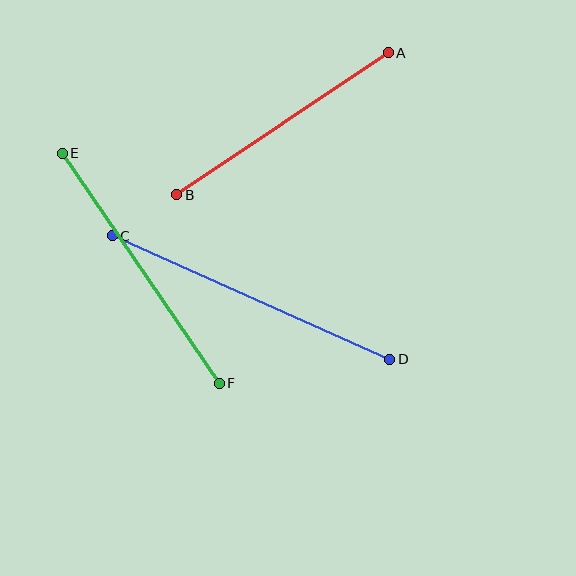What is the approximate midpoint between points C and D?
The midpoint is at approximately (251, 298) pixels.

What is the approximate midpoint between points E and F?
The midpoint is at approximately (141, 268) pixels.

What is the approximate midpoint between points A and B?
The midpoint is at approximately (283, 124) pixels.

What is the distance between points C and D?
The distance is approximately 304 pixels.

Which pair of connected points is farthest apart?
Points C and D are farthest apart.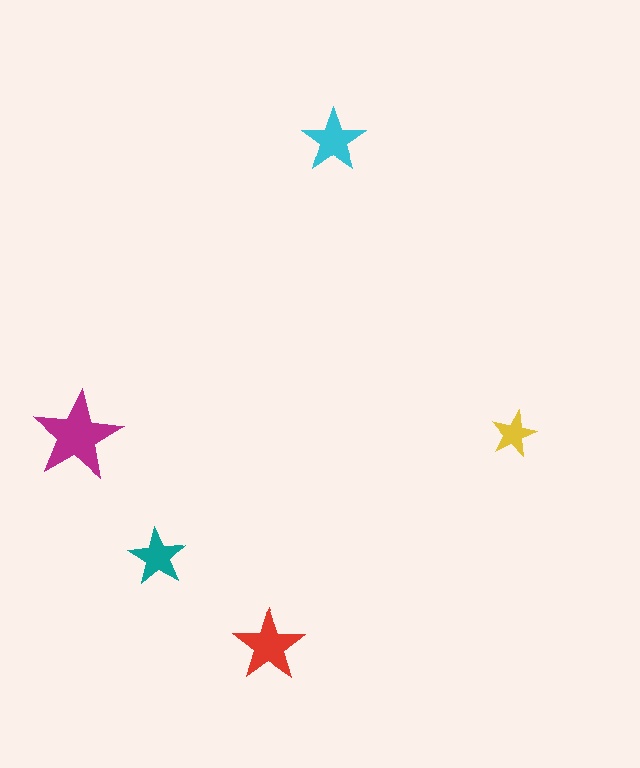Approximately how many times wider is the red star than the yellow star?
About 1.5 times wider.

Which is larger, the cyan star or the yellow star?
The cyan one.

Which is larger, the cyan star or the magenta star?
The magenta one.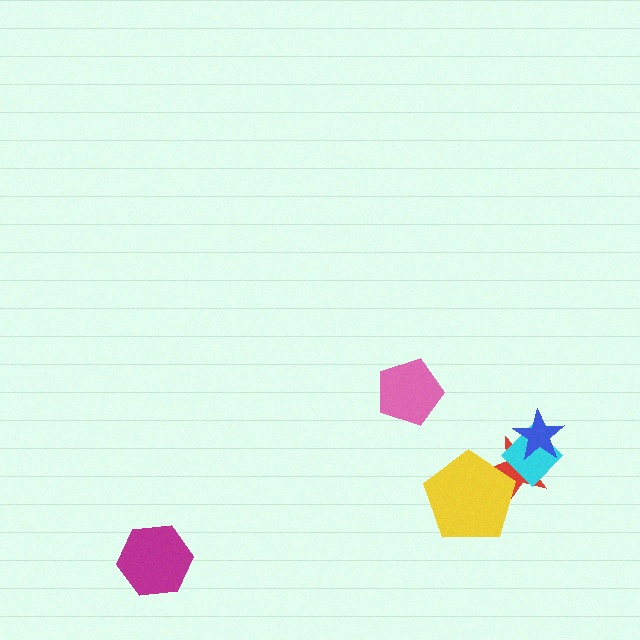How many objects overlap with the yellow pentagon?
1 object overlaps with the yellow pentagon.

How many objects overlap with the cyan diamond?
2 objects overlap with the cyan diamond.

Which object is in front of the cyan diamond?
The blue star is in front of the cyan diamond.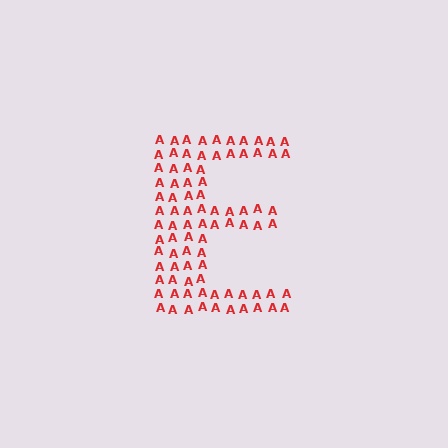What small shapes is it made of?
It is made of small letter A's.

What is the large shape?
The large shape is the letter E.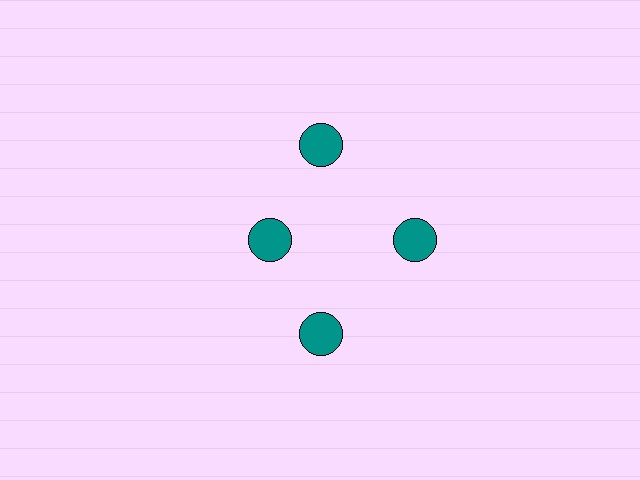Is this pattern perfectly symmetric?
No. The 4 teal circles are arranged in a ring, but one element near the 9 o'clock position is pulled inward toward the center, breaking the 4-fold rotational symmetry.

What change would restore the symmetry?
The symmetry would be restored by moving it outward, back onto the ring so that all 4 circles sit at equal angles and equal distance from the center.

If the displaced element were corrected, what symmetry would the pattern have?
It would have 4-fold rotational symmetry — the pattern would map onto itself every 90 degrees.